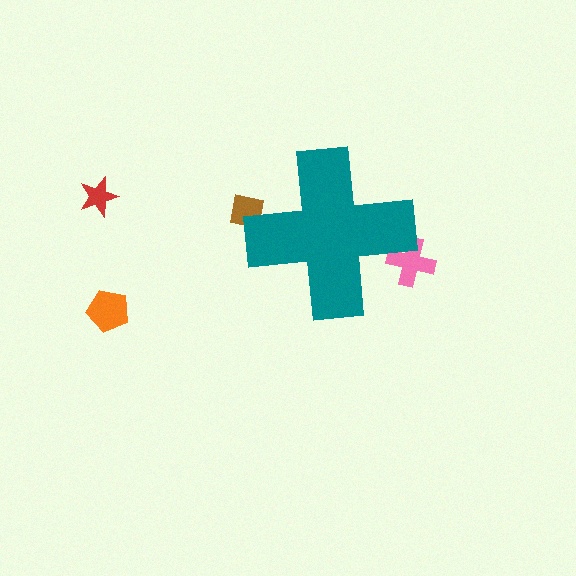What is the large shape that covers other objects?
A teal cross.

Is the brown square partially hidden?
Yes, the brown square is partially hidden behind the teal cross.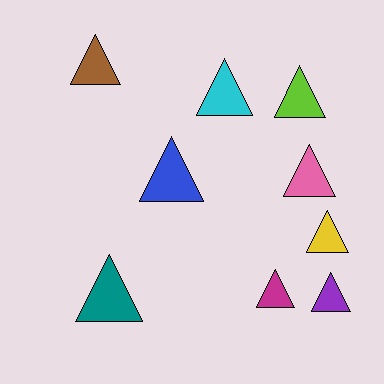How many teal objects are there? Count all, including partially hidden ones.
There is 1 teal object.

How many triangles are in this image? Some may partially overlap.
There are 9 triangles.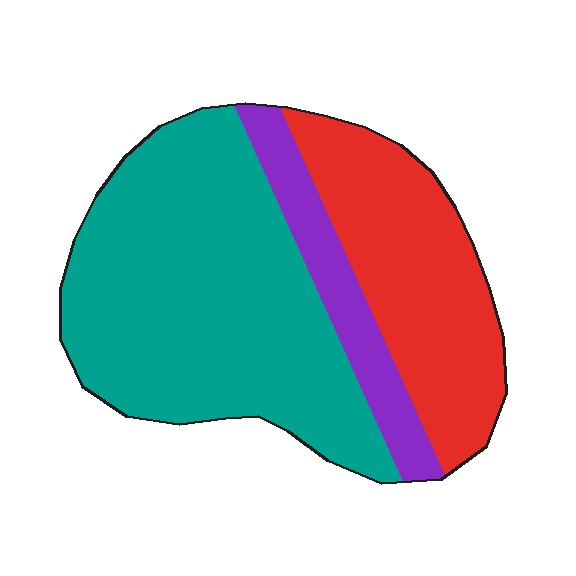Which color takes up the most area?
Teal, at roughly 55%.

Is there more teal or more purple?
Teal.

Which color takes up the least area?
Purple, at roughly 15%.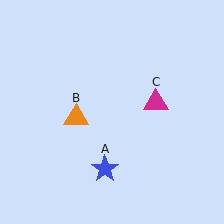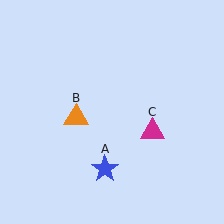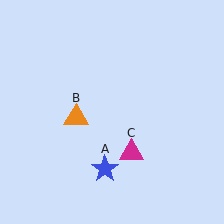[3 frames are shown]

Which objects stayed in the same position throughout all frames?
Blue star (object A) and orange triangle (object B) remained stationary.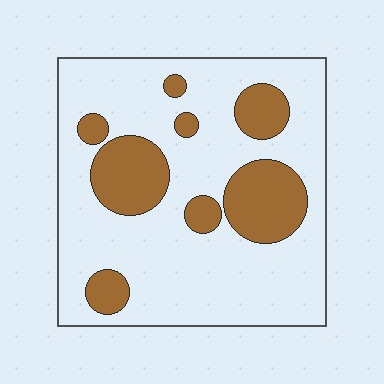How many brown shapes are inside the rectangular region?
8.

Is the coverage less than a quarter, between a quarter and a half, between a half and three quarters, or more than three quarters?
Less than a quarter.